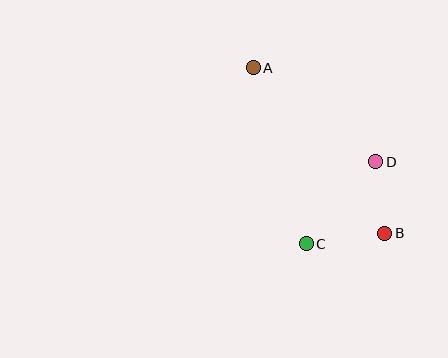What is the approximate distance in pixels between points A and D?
The distance between A and D is approximately 154 pixels.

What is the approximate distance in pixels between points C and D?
The distance between C and D is approximately 108 pixels.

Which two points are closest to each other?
Points B and D are closest to each other.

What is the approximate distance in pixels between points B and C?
The distance between B and C is approximately 79 pixels.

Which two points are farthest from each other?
Points A and B are farthest from each other.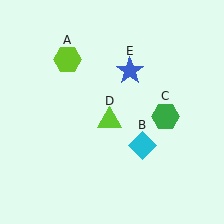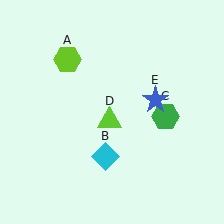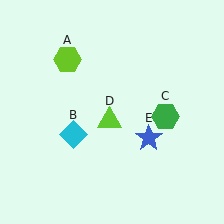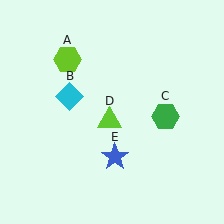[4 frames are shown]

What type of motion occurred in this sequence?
The cyan diamond (object B), blue star (object E) rotated clockwise around the center of the scene.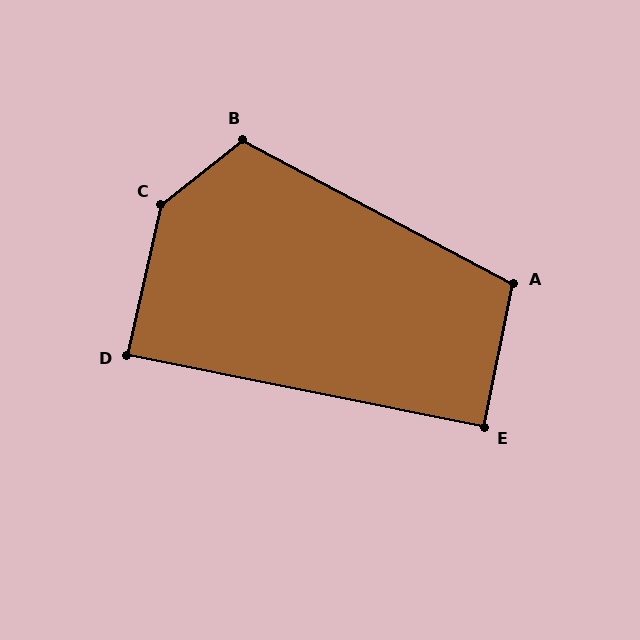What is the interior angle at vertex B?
Approximately 113 degrees (obtuse).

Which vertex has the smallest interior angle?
D, at approximately 89 degrees.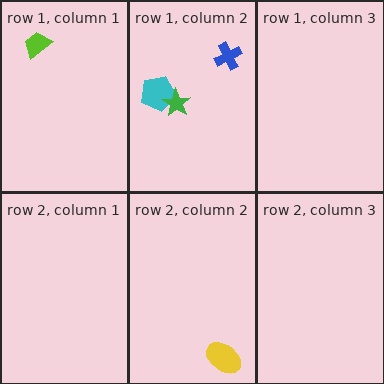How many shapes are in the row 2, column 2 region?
1.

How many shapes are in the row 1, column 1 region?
1.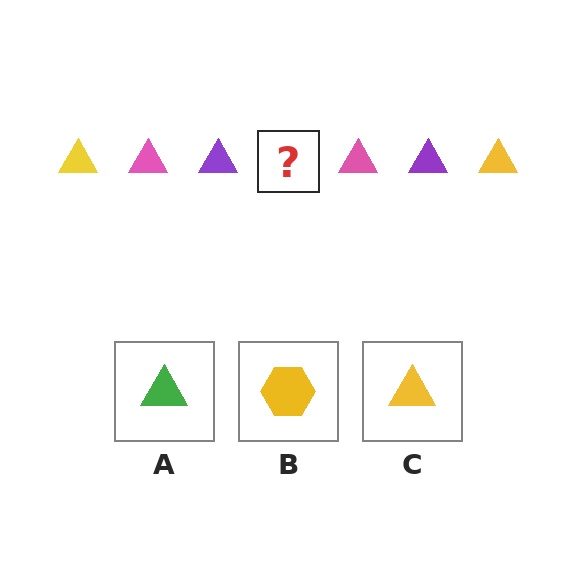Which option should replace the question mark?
Option C.